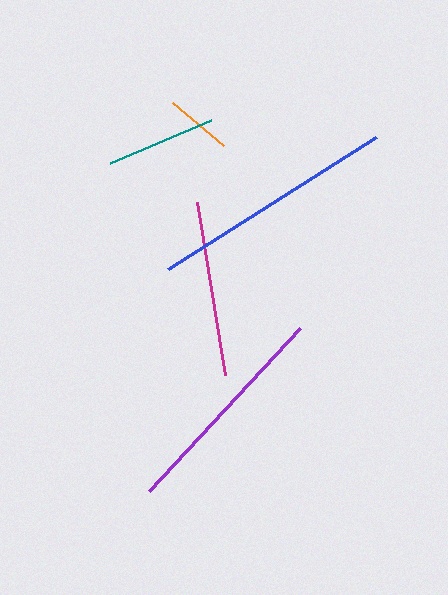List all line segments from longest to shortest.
From longest to shortest: blue, purple, magenta, teal, orange.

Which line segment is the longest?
The blue line is the longest at approximately 246 pixels.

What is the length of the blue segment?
The blue segment is approximately 246 pixels long.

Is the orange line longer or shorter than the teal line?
The teal line is longer than the orange line.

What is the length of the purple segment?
The purple segment is approximately 222 pixels long.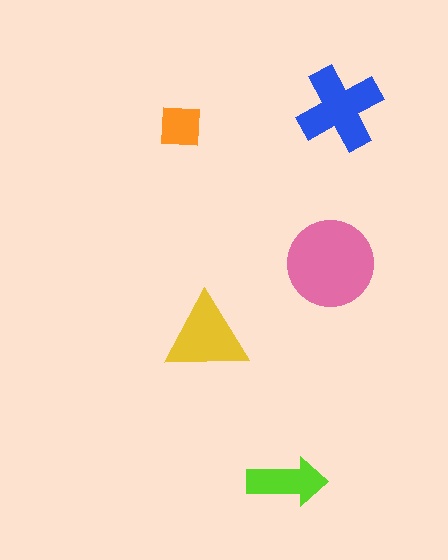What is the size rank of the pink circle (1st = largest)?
1st.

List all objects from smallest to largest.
The orange square, the lime arrow, the yellow triangle, the blue cross, the pink circle.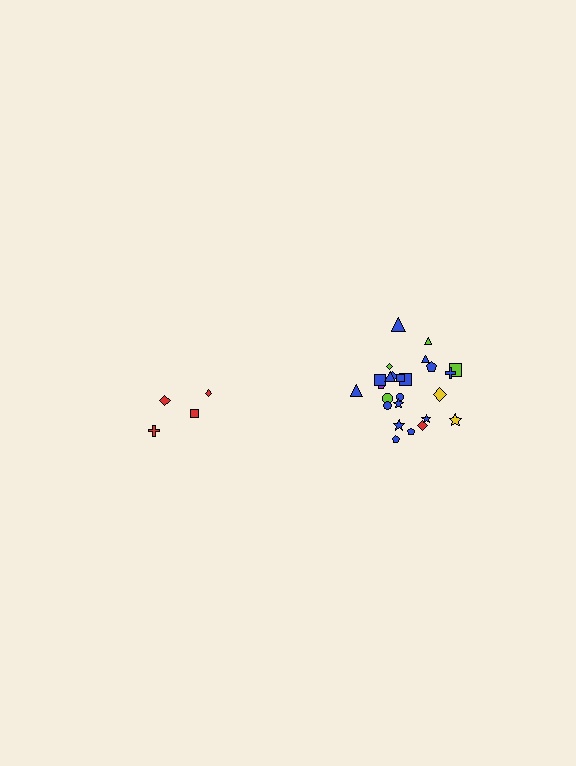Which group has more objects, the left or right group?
The right group.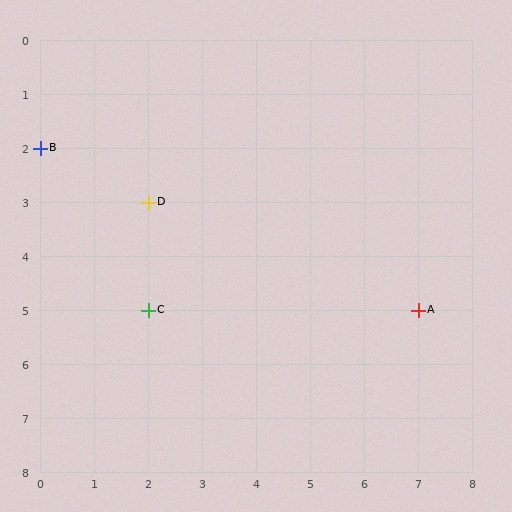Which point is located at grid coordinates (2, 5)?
Point C is at (2, 5).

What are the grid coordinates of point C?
Point C is at grid coordinates (2, 5).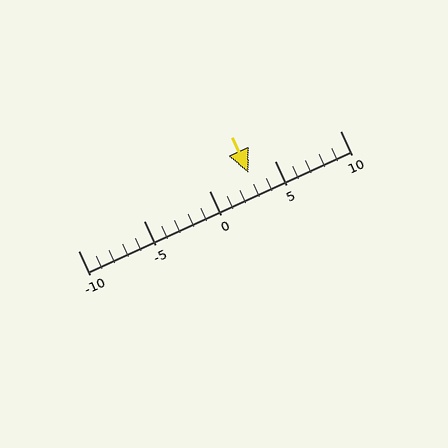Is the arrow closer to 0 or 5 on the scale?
The arrow is closer to 5.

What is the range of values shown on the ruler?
The ruler shows values from -10 to 10.